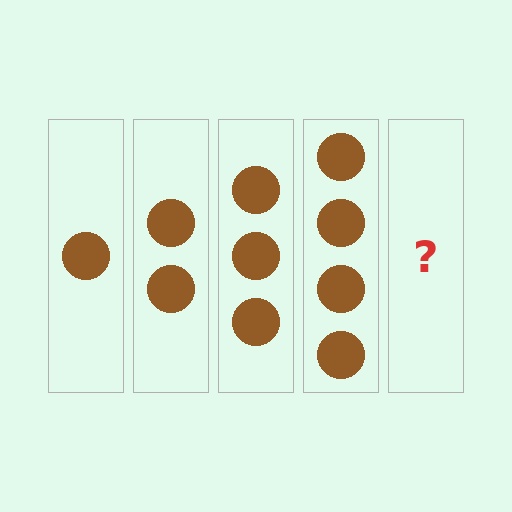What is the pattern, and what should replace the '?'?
The pattern is that each step adds one more circle. The '?' should be 5 circles.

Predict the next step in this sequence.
The next step is 5 circles.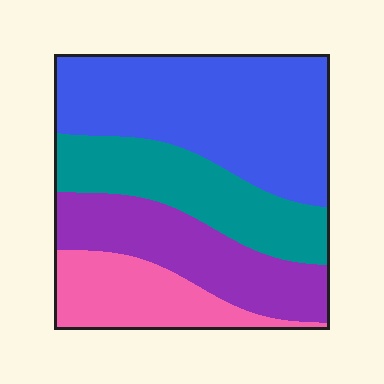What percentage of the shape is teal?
Teal takes up less than a quarter of the shape.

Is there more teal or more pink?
Teal.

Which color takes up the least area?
Pink, at roughly 15%.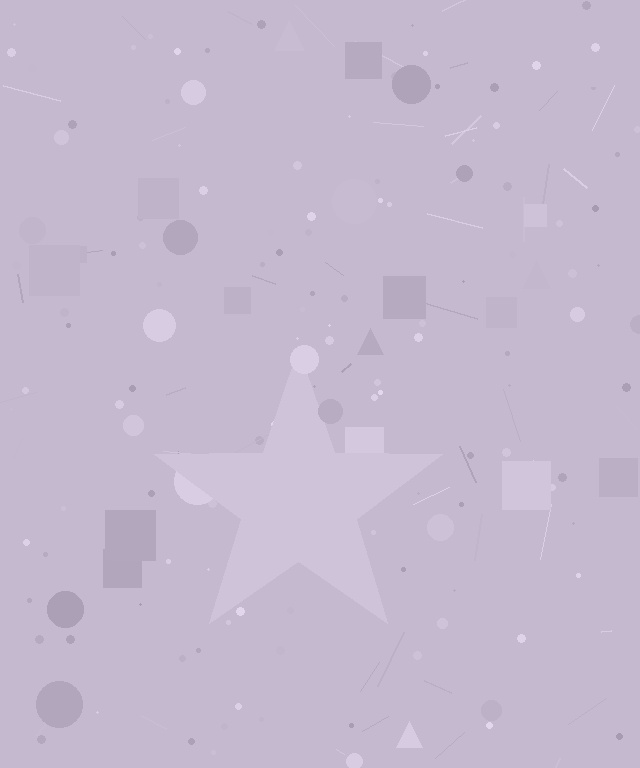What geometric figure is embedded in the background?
A star is embedded in the background.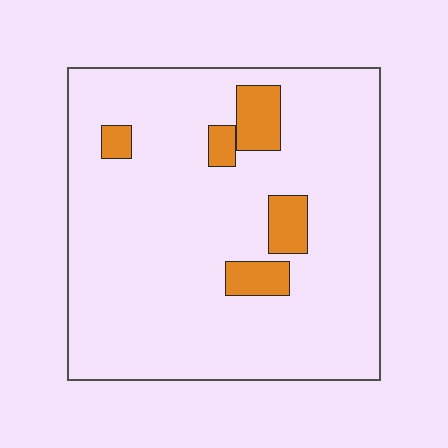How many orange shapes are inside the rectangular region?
5.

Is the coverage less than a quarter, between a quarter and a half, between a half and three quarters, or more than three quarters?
Less than a quarter.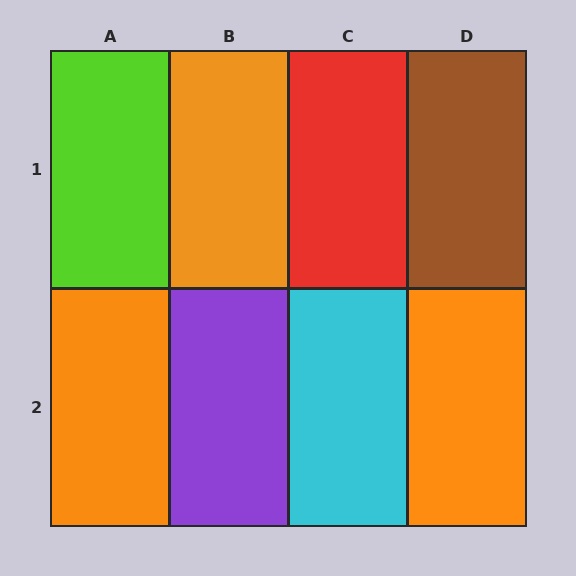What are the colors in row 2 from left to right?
Orange, purple, cyan, orange.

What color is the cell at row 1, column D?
Brown.